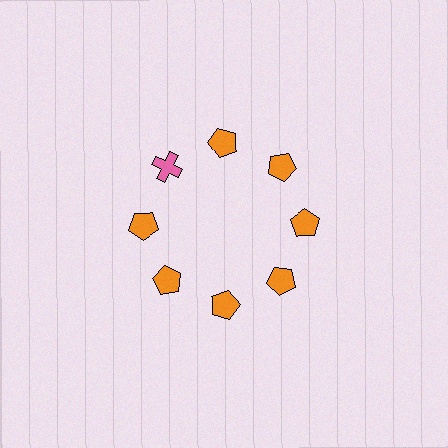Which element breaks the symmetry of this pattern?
The pink cross at roughly the 10 o'clock position breaks the symmetry. All other shapes are orange pentagons.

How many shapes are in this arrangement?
There are 8 shapes arranged in a ring pattern.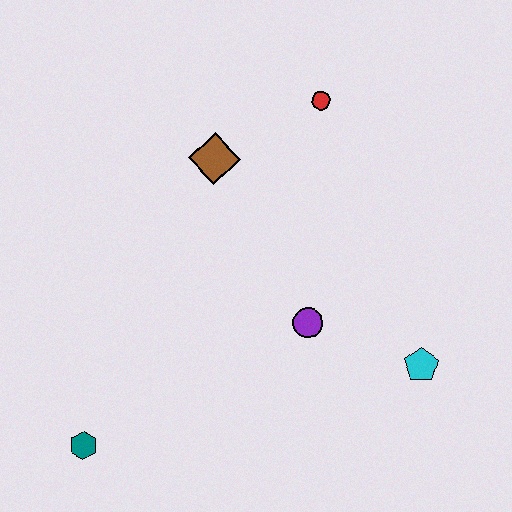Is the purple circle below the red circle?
Yes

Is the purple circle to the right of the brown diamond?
Yes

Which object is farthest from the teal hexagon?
The red circle is farthest from the teal hexagon.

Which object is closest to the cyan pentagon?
The purple circle is closest to the cyan pentagon.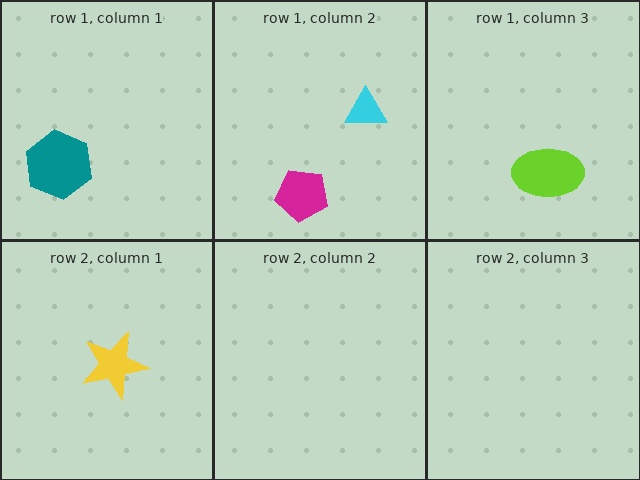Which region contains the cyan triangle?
The row 1, column 2 region.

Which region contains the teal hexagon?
The row 1, column 1 region.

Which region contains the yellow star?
The row 2, column 1 region.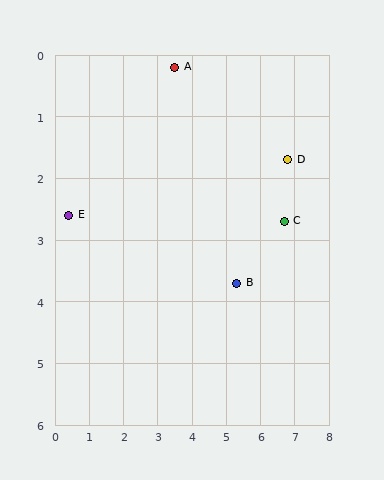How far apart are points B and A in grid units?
Points B and A are about 3.9 grid units apart.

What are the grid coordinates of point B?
Point B is at approximately (5.3, 3.7).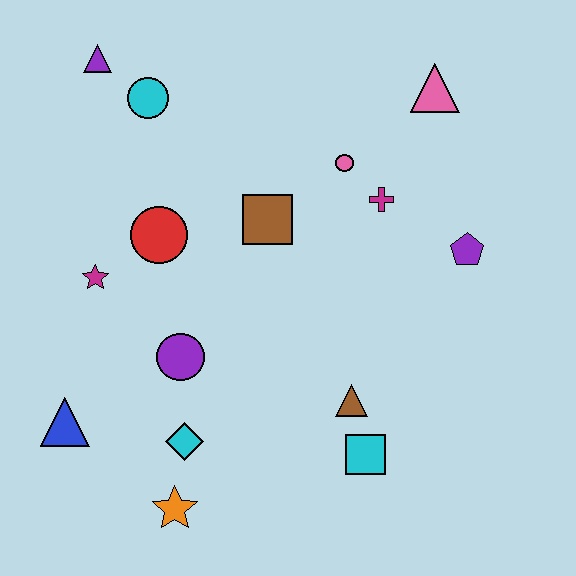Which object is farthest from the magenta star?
The pink triangle is farthest from the magenta star.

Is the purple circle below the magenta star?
Yes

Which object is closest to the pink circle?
The magenta cross is closest to the pink circle.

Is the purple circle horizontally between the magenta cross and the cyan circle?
Yes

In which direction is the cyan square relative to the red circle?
The cyan square is below the red circle.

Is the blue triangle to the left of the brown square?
Yes